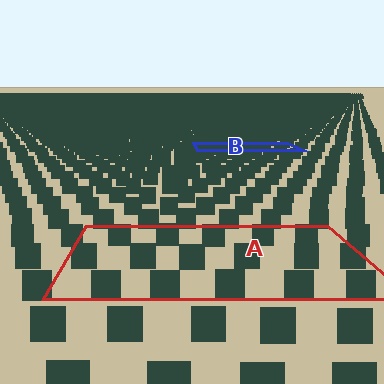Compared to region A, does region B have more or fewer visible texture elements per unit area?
Region B has more texture elements per unit area — they are packed more densely because it is farther away.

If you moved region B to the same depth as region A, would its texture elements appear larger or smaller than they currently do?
They would appear larger. At a closer depth, the same texture elements are projected at a bigger on-screen size.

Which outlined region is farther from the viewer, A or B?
Region B is farther from the viewer — the texture elements inside it appear smaller and more densely packed.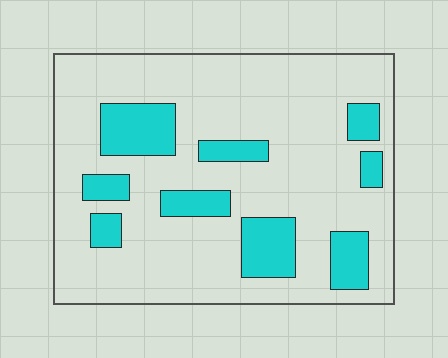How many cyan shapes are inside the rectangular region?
9.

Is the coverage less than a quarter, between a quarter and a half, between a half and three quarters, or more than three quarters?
Less than a quarter.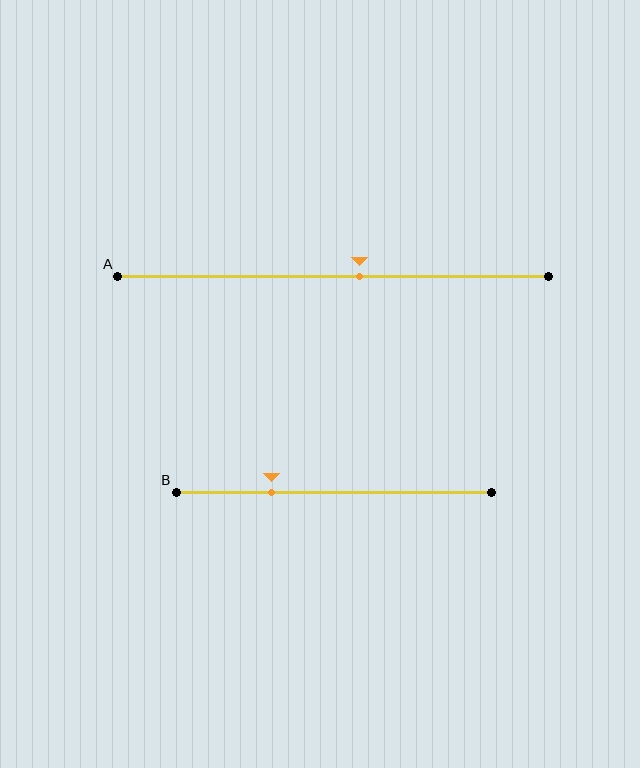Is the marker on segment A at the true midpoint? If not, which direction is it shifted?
No, the marker on segment A is shifted to the right by about 6% of the segment length.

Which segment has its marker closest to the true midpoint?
Segment A has its marker closest to the true midpoint.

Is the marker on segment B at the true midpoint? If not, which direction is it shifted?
No, the marker on segment B is shifted to the left by about 20% of the segment length.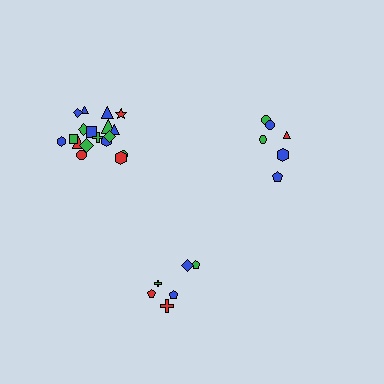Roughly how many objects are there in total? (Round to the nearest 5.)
Roughly 30 objects in total.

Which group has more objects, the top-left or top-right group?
The top-left group.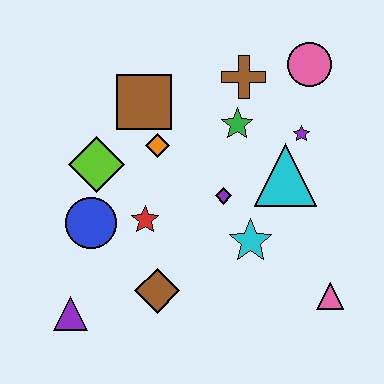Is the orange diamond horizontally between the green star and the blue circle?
Yes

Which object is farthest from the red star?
The pink circle is farthest from the red star.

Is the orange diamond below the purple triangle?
No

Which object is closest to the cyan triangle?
The purple star is closest to the cyan triangle.